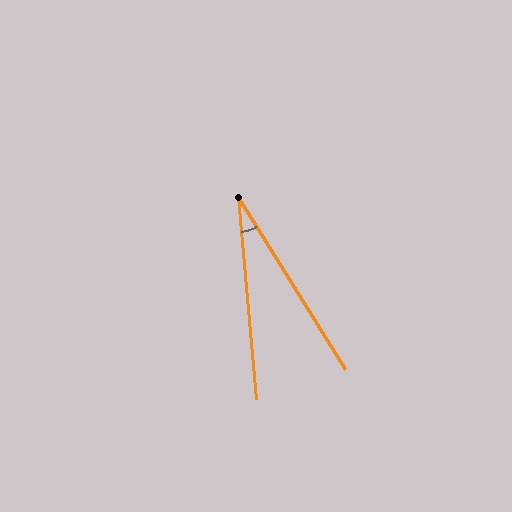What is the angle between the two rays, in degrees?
Approximately 27 degrees.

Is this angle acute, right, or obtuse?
It is acute.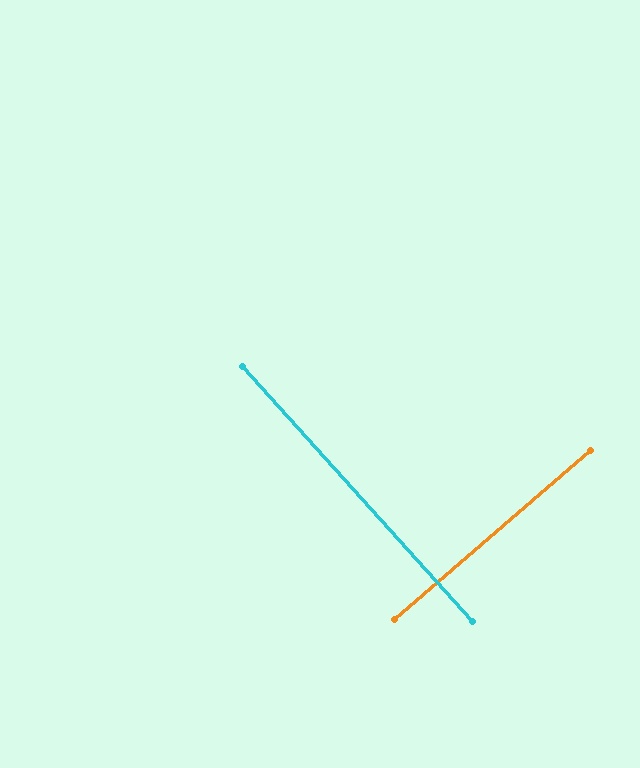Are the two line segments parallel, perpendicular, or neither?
Perpendicular — they meet at approximately 89°.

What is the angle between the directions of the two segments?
Approximately 89 degrees.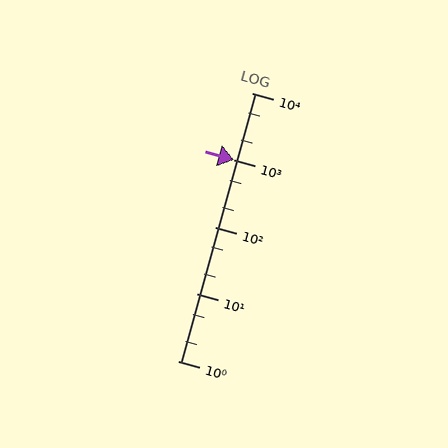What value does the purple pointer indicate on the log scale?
The pointer indicates approximately 1000.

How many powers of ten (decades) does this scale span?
The scale spans 4 decades, from 1 to 10000.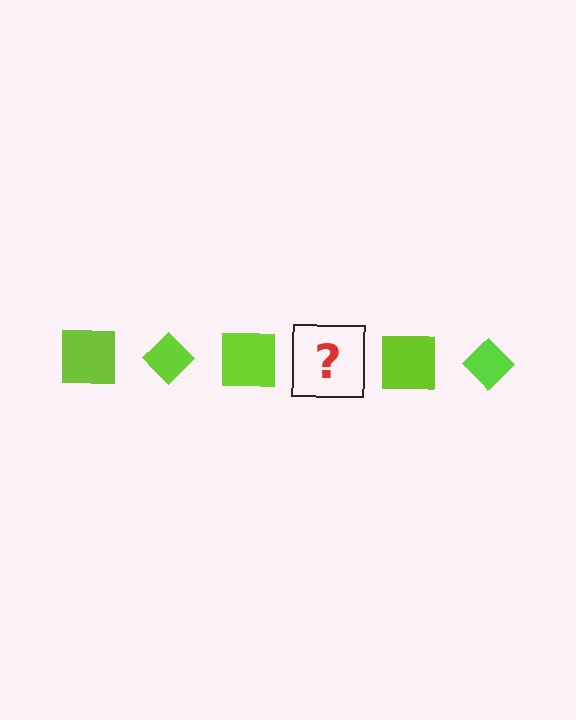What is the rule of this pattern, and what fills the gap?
The rule is that the pattern cycles through square, diamond shapes in lime. The gap should be filled with a lime diamond.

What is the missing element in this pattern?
The missing element is a lime diamond.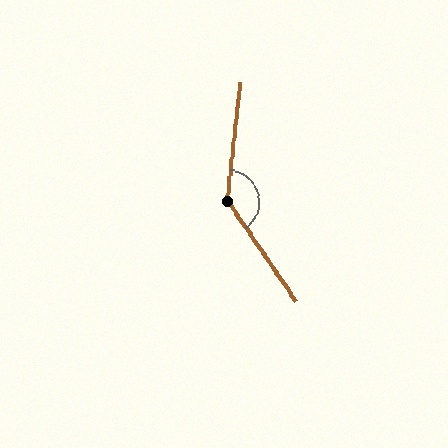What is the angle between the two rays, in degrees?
Approximately 139 degrees.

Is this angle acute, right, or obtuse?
It is obtuse.